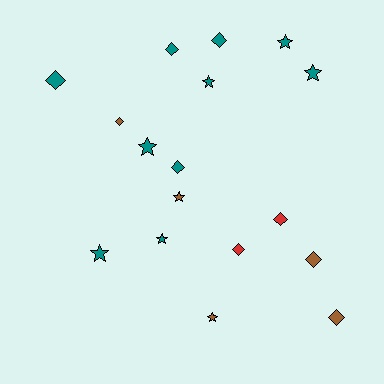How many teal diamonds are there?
There are 4 teal diamonds.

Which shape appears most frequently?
Diamond, with 9 objects.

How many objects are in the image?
There are 17 objects.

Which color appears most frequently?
Teal, with 10 objects.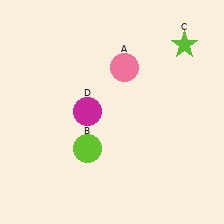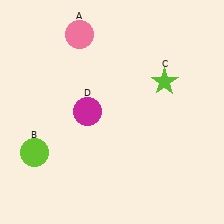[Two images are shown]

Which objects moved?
The objects that moved are: the pink circle (A), the lime circle (B), the lime star (C).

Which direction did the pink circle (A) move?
The pink circle (A) moved left.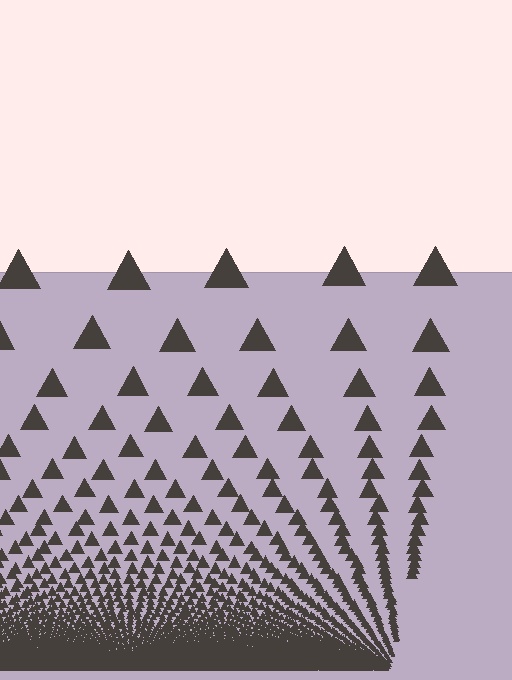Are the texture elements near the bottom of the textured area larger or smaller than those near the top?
Smaller. The gradient is inverted — elements near the bottom are smaller and denser.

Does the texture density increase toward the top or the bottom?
Density increases toward the bottom.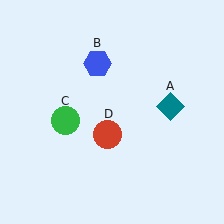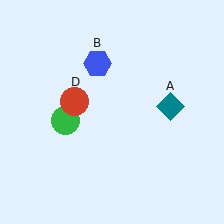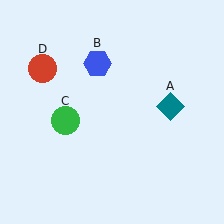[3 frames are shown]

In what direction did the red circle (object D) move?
The red circle (object D) moved up and to the left.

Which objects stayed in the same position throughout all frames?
Teal diamond (object A) and blue hexagon (object B) and green circle (object C) remained stationary.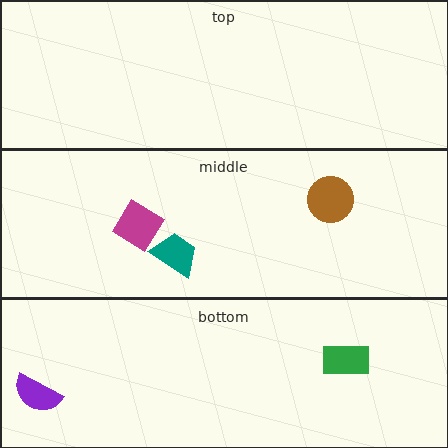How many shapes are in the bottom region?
2.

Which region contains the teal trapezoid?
The middle region.